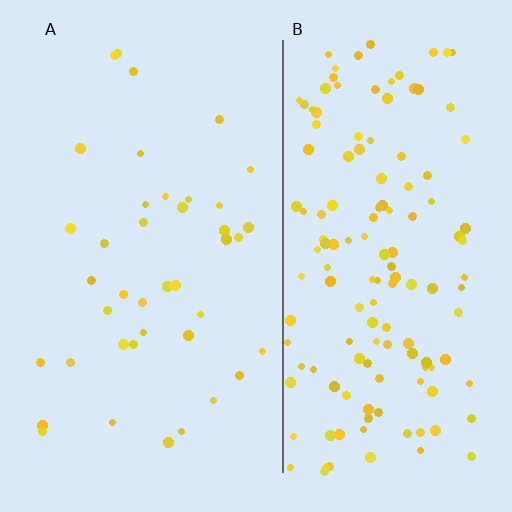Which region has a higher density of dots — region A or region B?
B (the right).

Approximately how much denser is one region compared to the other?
Approximately 3.5× — region B over region A.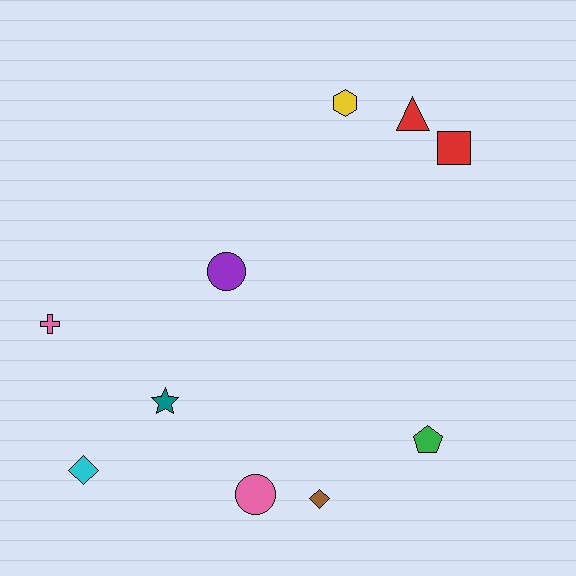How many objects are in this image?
There are 10 objects.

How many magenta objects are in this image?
There are no magenta objects.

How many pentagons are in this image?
There is 1 pentagon.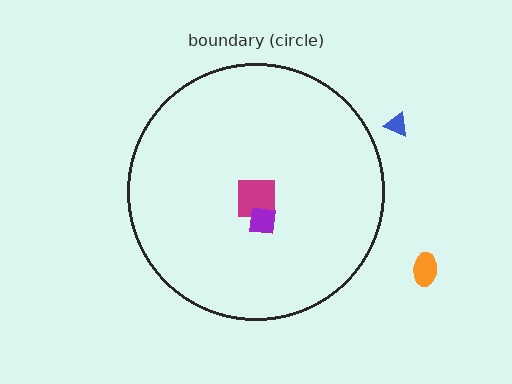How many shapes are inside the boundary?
2 inside, 2 outside.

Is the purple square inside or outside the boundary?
Inside.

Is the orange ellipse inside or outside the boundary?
Outside.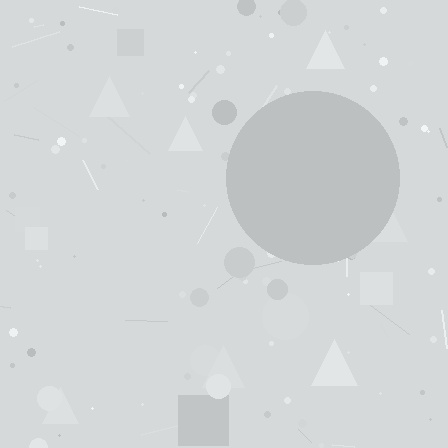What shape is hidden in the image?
A circle is hidden in the image.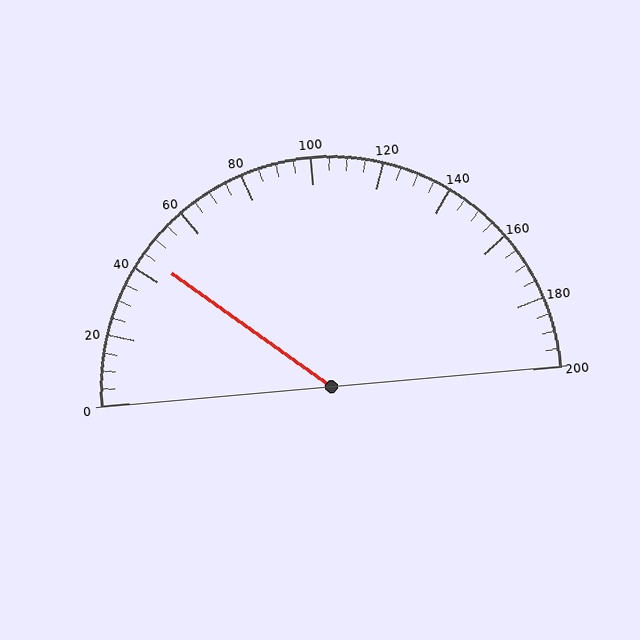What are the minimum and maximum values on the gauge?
The gauge ranges from 0 to 200.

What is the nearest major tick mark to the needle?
The nearest major tick mark is 40.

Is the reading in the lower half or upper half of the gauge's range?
The reading is in the lower half of the range (0 to 200).